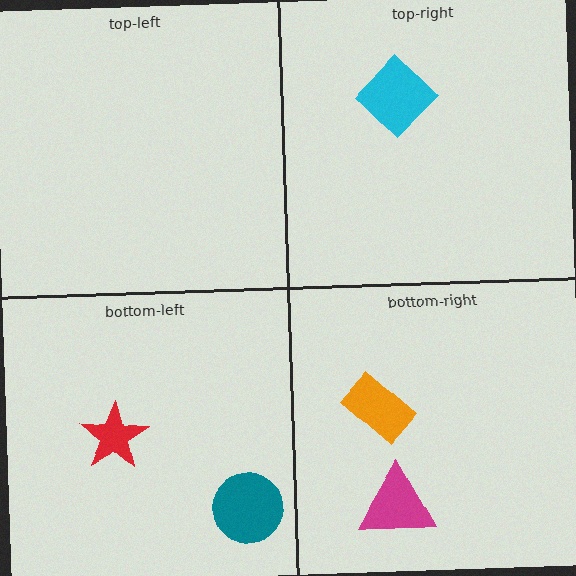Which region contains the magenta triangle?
The bottom-right region.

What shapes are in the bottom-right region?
The orange rectangle, the magenta triangle.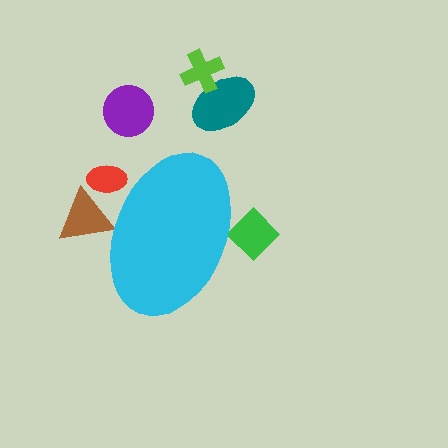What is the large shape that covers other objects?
A cyan ellipse.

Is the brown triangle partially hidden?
Yes, the brown triangle is partially hidden behind the cyan ellipse.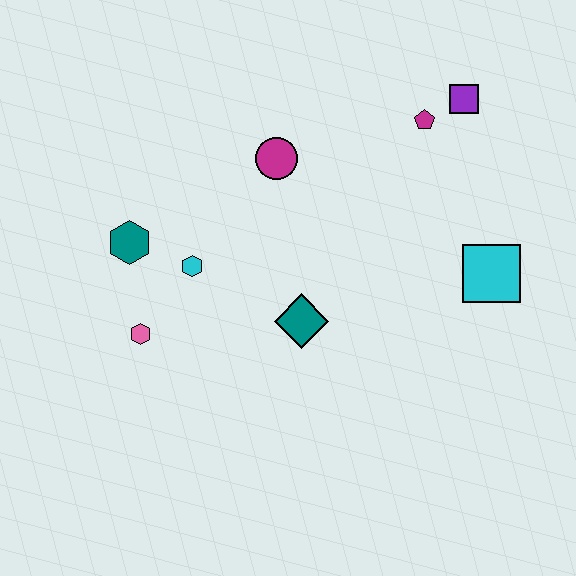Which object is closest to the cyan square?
The magenta pentagon is closest to the cyan square.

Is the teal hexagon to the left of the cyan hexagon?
Yes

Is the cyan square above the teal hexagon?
No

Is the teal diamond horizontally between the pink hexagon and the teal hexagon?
No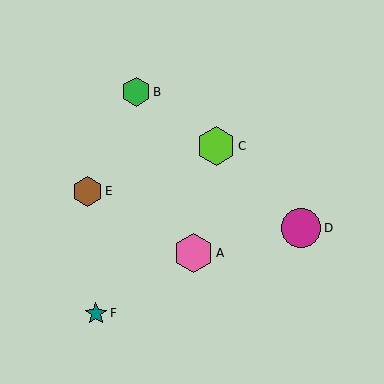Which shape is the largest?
The magenta circle (labeled D) is the largest.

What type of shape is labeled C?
Shape C is a lime hexagon.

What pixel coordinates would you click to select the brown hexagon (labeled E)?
Click at (87, 191) to select the brown hexagon E.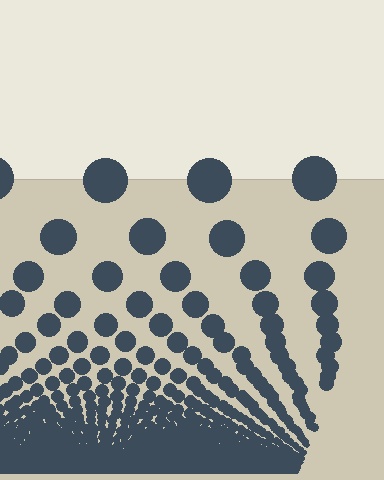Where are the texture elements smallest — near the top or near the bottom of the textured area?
Near the bottom.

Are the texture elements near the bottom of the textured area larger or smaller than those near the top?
Smaller. The gradient is inverted — elements near the bottom are smaller and denser.